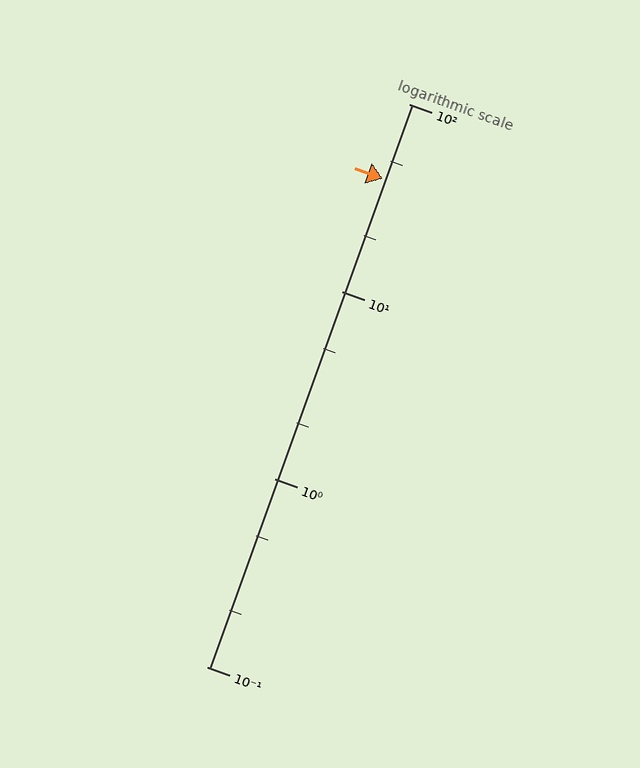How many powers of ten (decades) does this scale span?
The scale spans 3 decades, from 0.1 to 100.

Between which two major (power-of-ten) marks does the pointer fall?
The pointer is between 10 and 100.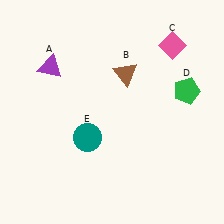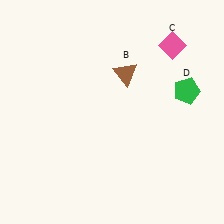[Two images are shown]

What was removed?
The purple triangle (A), the teal circle (E) were removed in Image 2.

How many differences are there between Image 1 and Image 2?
There are 2 differences between the two images.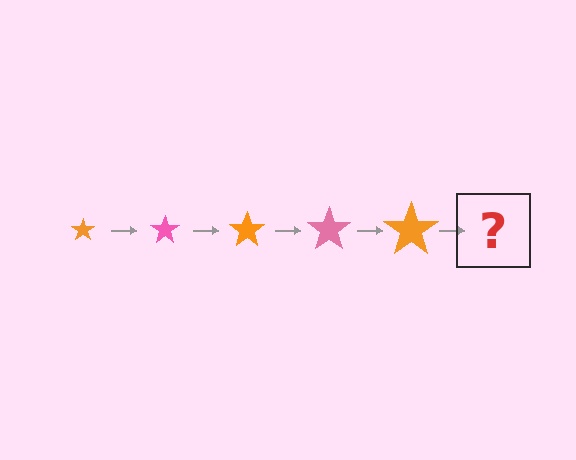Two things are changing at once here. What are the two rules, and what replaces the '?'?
The two rules are that the star grows larger each step and the color cycles through orange and pink. The '?' should be a pink star, larger than the previous one.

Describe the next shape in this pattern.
It should be a pink star, larger than the previous one.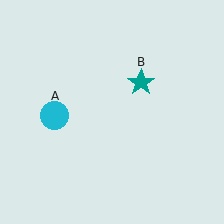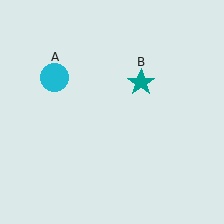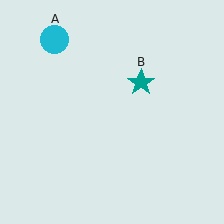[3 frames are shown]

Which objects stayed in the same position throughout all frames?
Teal star (object B) remained stationary.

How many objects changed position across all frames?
1 object changed position: cyan circle (object A).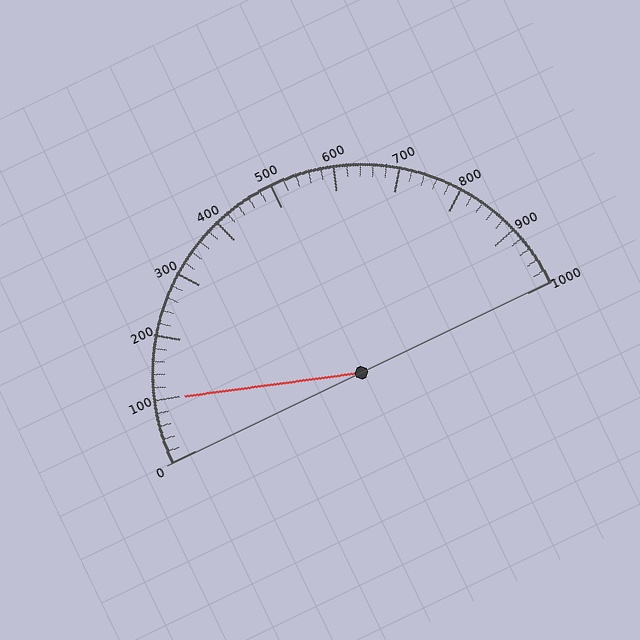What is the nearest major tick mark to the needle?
The nearest major tick mark is 100.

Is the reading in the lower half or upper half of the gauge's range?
The reading is in the lower half of the range (0 to 1000).